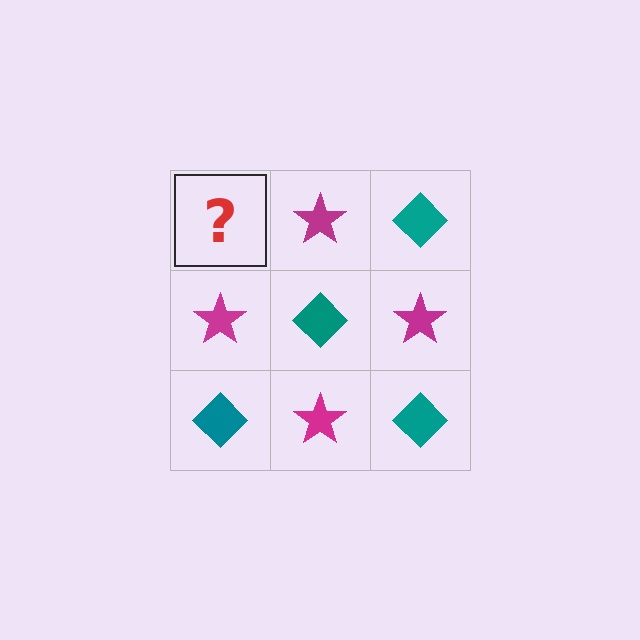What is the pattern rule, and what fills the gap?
The rule is that it alternates teal diamond and magenta star in a checkerboard pattern. The gap should be filled with a teal diamond.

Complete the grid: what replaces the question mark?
The question mark should be replaced with a teal diamond.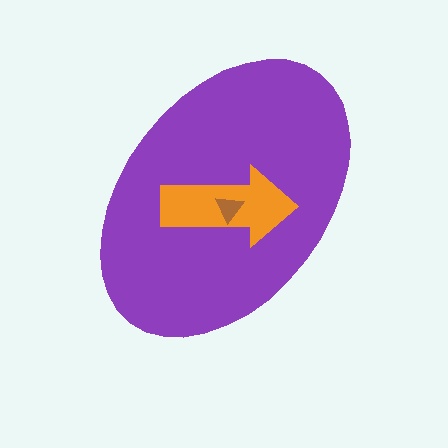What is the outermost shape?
The purple ellipse.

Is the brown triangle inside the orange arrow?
Yes.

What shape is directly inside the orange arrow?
The brown triangle.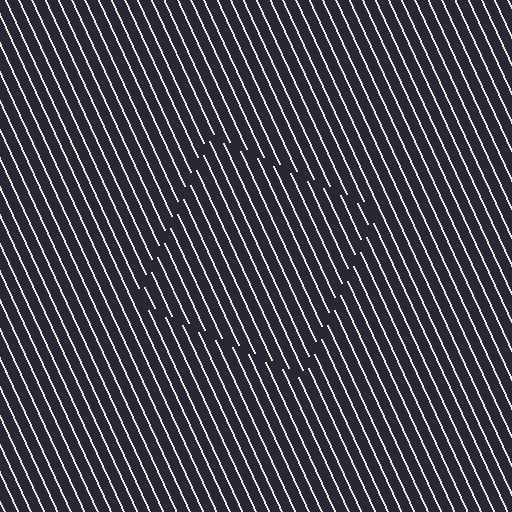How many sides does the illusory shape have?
4 sides — the line-ends trace a square.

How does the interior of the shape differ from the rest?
The interior of the shape contains the same grating, shifted by half a period — the contour is defined by the phase discontinuity where line-ends from the inner and outer gratings abut.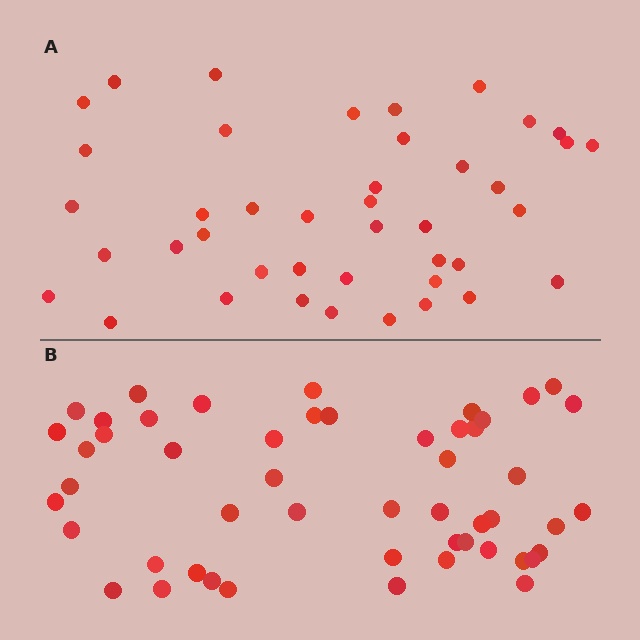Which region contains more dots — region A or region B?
Region B (the bottom region) has more dots.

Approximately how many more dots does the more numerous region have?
Region B has roughly 8 or so more dots than region A.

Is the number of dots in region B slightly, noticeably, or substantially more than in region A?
Region B has only slightly more — the two regions are fairly close. The ratio is roughly 1.2 to 1.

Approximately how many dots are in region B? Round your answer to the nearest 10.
About 50 dots. (The exact count is 51, which rounds to 50.)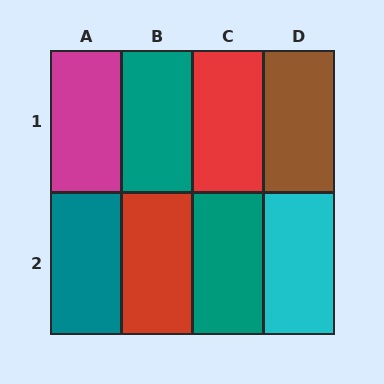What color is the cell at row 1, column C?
Red.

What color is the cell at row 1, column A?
Magenta.